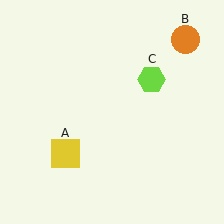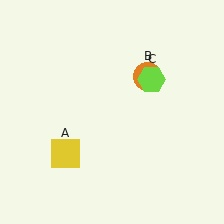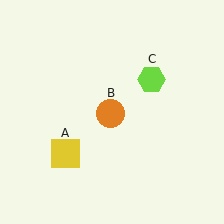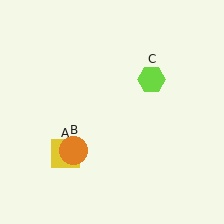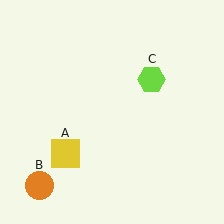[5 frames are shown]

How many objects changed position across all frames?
1 object changed position: orange circle (object B).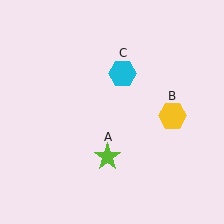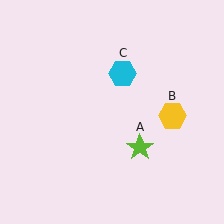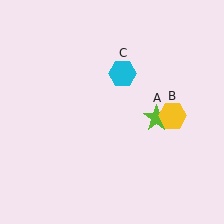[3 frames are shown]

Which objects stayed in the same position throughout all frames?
Yellow hexagon (object B) and cyan hexagon (object C) remained stationary.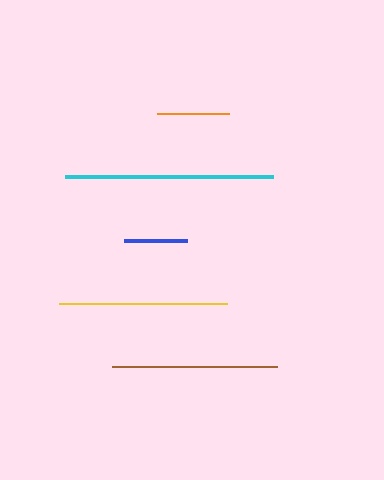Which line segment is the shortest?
The blue line is the shortest at approximately 63 pixels.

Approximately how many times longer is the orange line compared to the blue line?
The orange line is approximately 1.1 times the length of the blue line.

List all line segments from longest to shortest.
From longest to shortest: cyan, yellow, brown, orange, blue.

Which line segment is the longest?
The cyan line is the longest at approximately 209 pixels.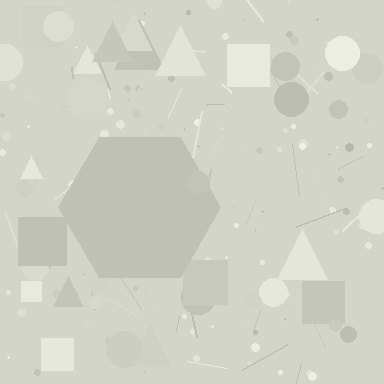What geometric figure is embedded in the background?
A hexagon is embedded in the background.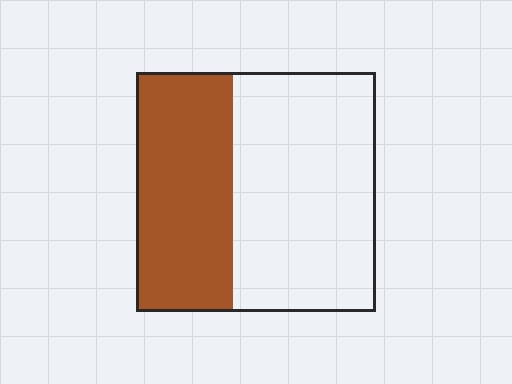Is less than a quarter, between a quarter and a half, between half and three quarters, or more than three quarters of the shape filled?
Between a quarter and a half.